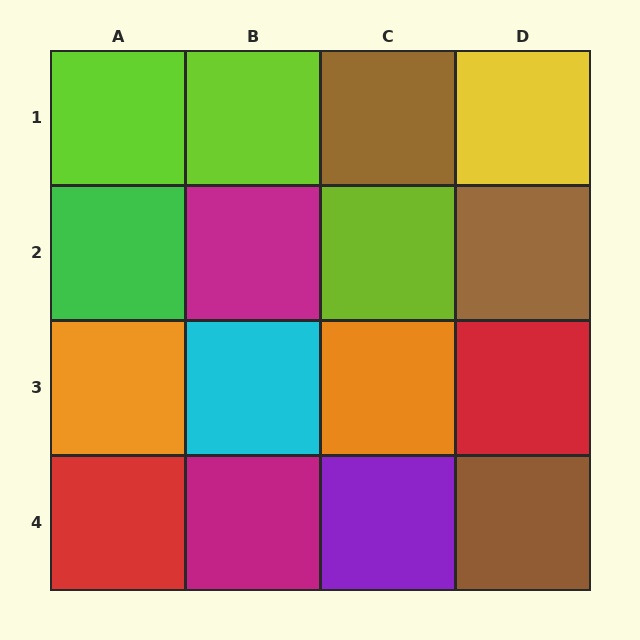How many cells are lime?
3 cells are lime.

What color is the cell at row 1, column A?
Lime.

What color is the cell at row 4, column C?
Purple.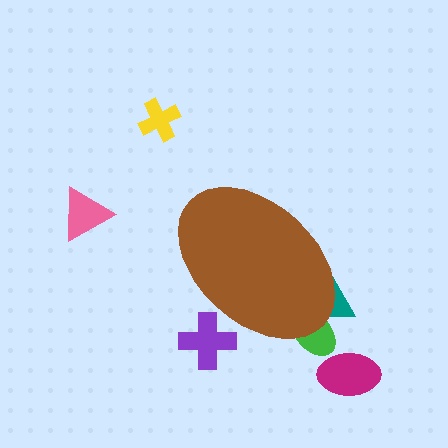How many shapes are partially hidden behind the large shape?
3 shapes are partially hidden.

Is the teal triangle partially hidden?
Yes, the teal triangle is partially hidden behind the brown ellipse.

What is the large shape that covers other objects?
A brown ellipse.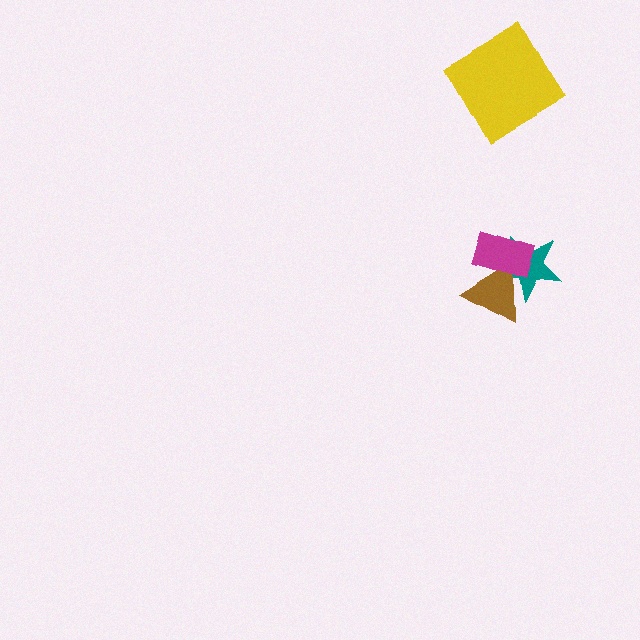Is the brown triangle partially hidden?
Yes, it is partially covered by another shape.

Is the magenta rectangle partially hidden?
No, no other shape covers it.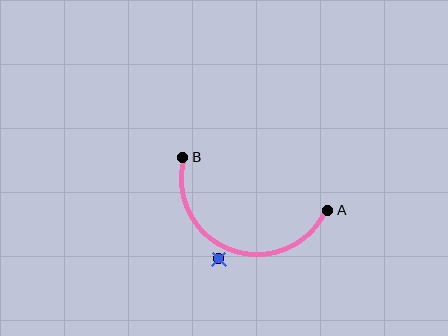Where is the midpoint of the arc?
The arc midpoint is the point on the curve farthest from the straight line joining A and B. It sits below that line.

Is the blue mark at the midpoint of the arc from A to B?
No — the blue mark does not lie on the arc at all. It sits slightly outside the curve.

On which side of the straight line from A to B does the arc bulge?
The arc bulges below the straight line connecting A and B.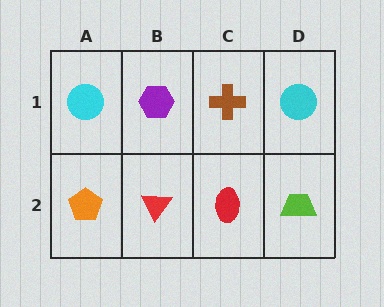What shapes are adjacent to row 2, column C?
A brown cross (row 1, column C), a red triangle (row 2, column B), a lime trapezoid (row 2, column D).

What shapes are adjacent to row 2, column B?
A purple hexagon (row 1, column B), an orange pentagon (row 2, column A), a red ellipse (row 2, column C).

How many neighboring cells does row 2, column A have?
2.